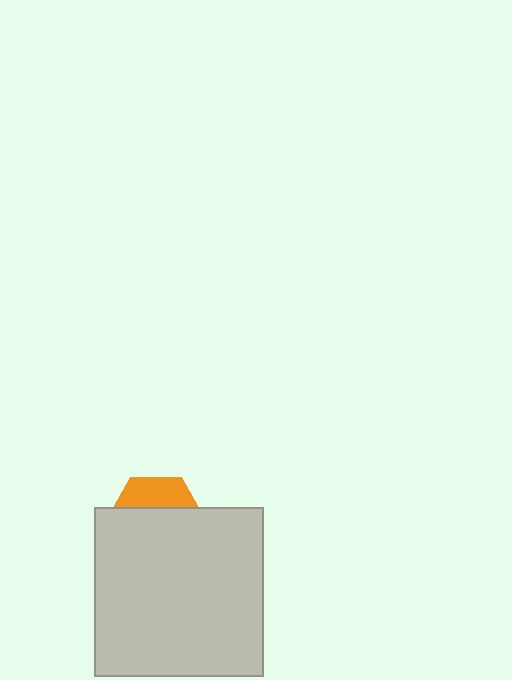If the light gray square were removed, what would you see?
You would see the complete orange hexagon.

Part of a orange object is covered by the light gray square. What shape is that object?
It is a hexagon.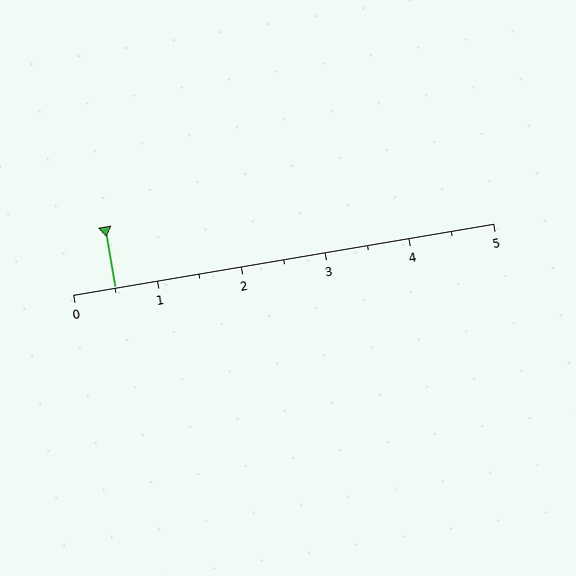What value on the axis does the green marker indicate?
The marker indicates approximately 0.5.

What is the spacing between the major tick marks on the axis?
The major ticks are spaced 1 apart.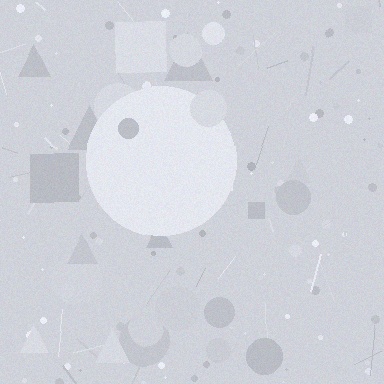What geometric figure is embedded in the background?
A circle is embedded in the background.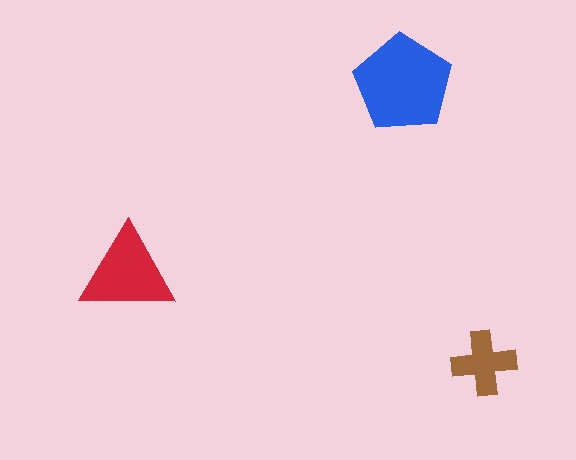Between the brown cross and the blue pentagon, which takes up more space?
The blue pentagon.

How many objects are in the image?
There are 3 objects in the image.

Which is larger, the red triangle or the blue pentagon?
The blue pentagon.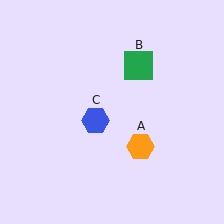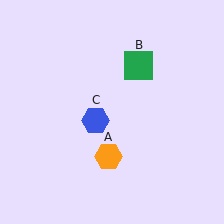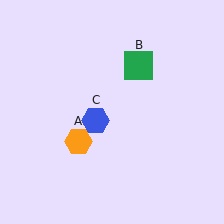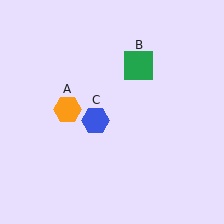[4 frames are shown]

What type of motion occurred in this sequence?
The orange hexagon (object A) rotated clockwise around the center of the scene.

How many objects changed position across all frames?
1 object changed position: orange hexagon (object A).